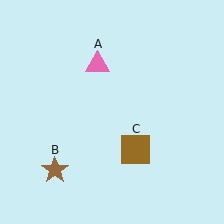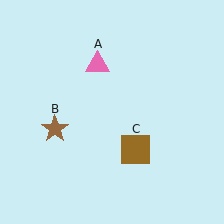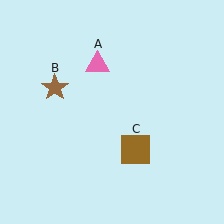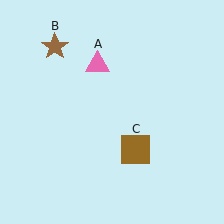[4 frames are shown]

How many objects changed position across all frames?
1 object changed position: brown star (object B).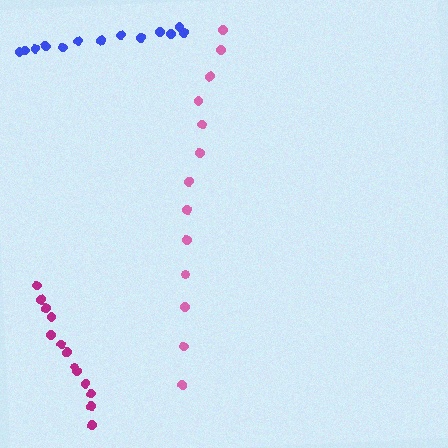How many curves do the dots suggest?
There are 3 distinct paths.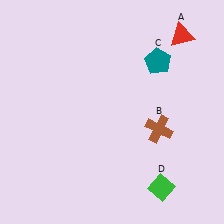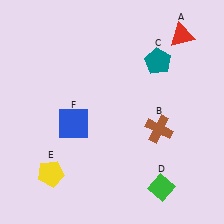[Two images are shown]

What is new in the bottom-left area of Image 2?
A blue square (F) was added in the bottom-left area of Image 2.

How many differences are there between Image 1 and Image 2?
There are 2 differences between the two images.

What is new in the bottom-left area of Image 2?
A yellow pentagon (E) was added in the bottom-left area of Image 2.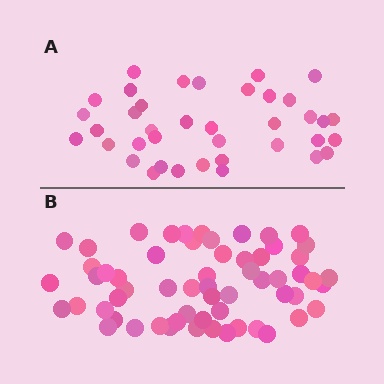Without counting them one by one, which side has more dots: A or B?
Region B (the bottom region) has more dots.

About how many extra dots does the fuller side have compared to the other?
Region B has approximately 20 more dots than region A.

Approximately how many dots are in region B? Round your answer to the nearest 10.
About 60 dots.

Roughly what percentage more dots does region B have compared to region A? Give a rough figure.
About 60% more.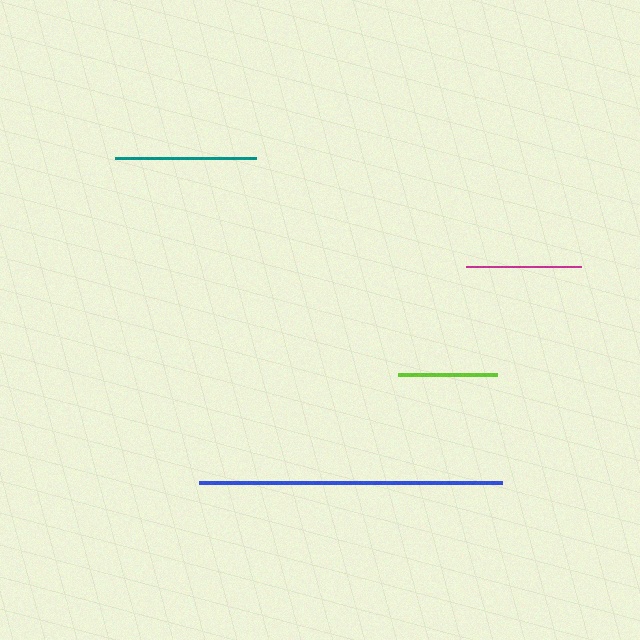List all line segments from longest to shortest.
From longest to shortest: blue, teal, magenta, lime.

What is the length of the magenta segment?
The magenta segment is approximately 115 pixels long.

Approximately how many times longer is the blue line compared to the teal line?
The blue line is approximately 2.2 times the length of the teal line.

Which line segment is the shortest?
The lime line is the shortest at approximately 99 pixels.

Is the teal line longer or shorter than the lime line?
The teal line is longer than the lime line.